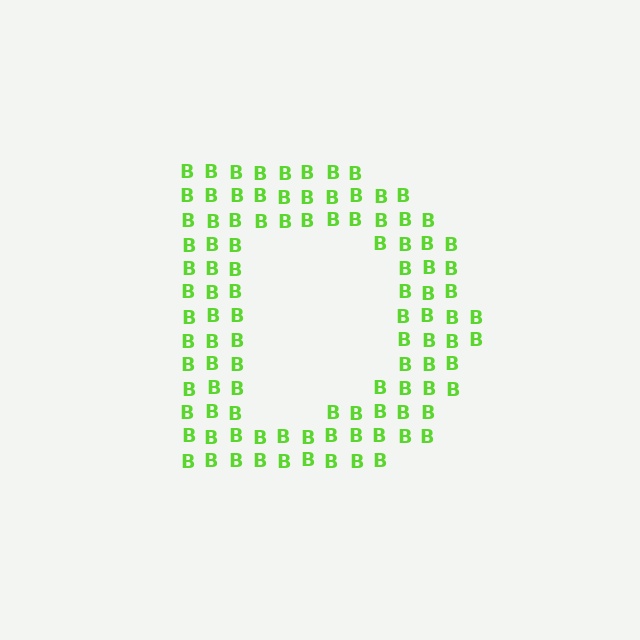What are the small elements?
The small elements are letter B's.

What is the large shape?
The large shape is the letter D.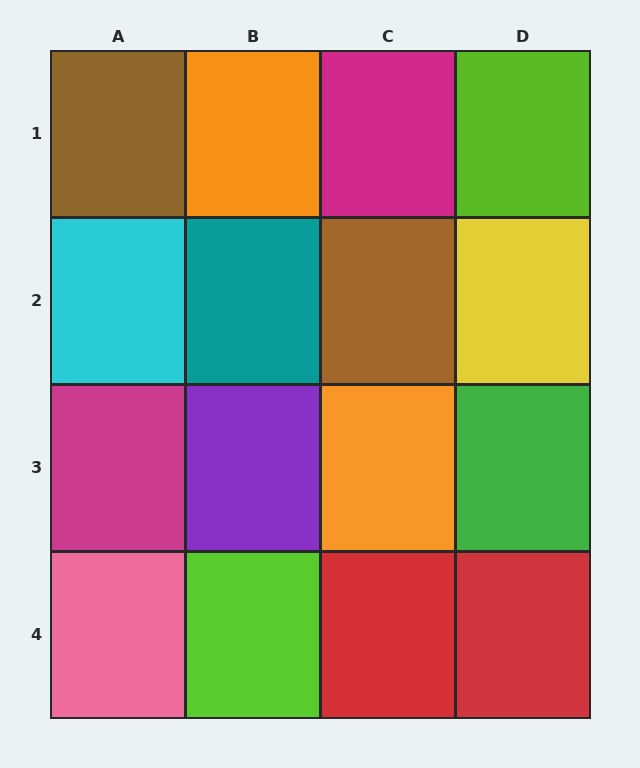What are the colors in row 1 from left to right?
Brown, orange, magenta, lime.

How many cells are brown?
2 cells are brown.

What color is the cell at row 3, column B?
Purple.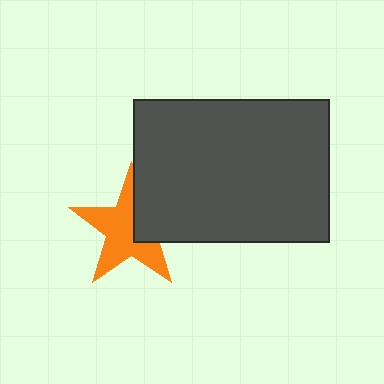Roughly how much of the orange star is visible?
Most of it is visible (roughly 68%).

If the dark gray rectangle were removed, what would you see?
You would see the complete orange star.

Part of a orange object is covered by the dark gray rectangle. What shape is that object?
It is a star.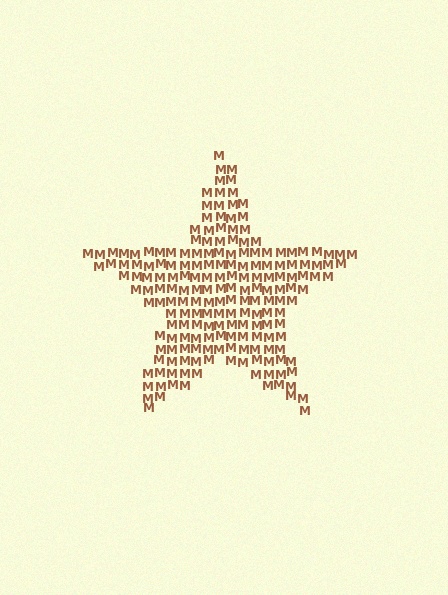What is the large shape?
The large shape is a star.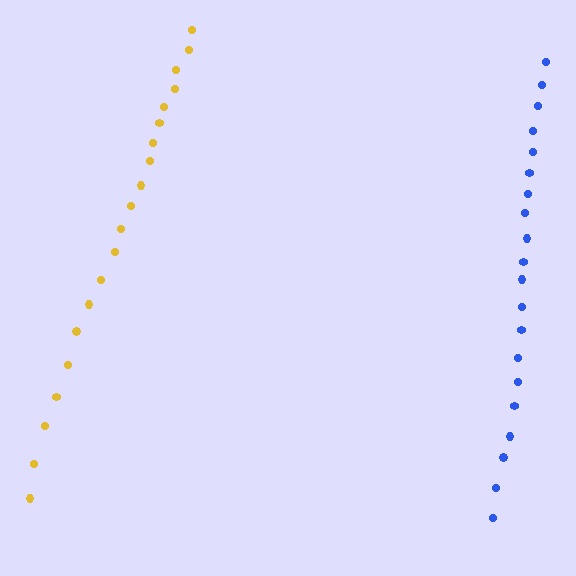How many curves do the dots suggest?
There are 2 distinct paths.